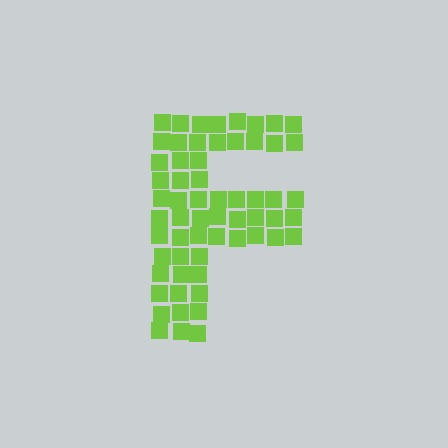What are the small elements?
The small elements are squares.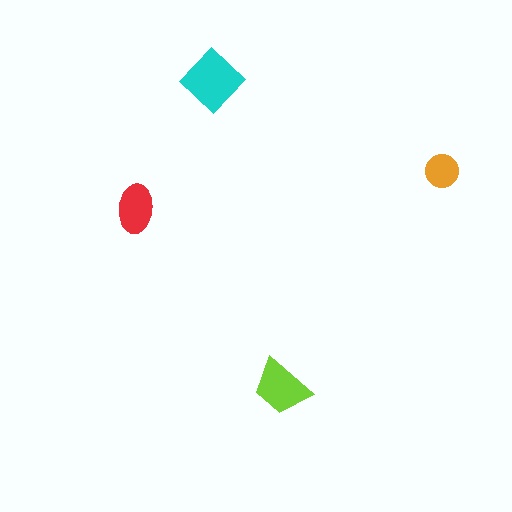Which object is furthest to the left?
The red ellipse is leftmost.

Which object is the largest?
The cyan diamond.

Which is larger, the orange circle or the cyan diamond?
The cyan diamond.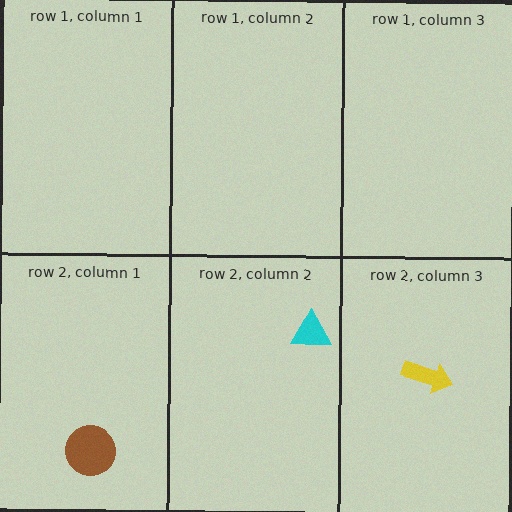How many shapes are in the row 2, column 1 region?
1.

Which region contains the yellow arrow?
The row 2, column 3 region.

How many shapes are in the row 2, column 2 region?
1.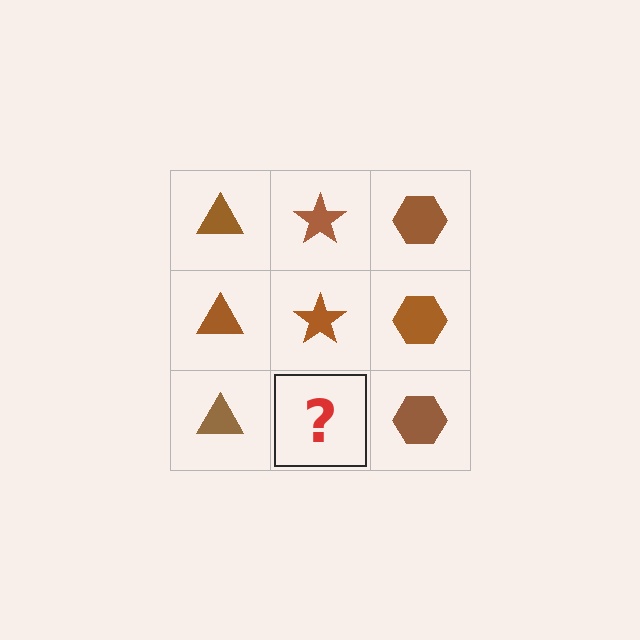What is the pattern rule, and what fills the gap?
The rule is that each column has a consistent shape. The gap should be filled with a brown star.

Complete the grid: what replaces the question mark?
The question mark should be replaced with a brown star.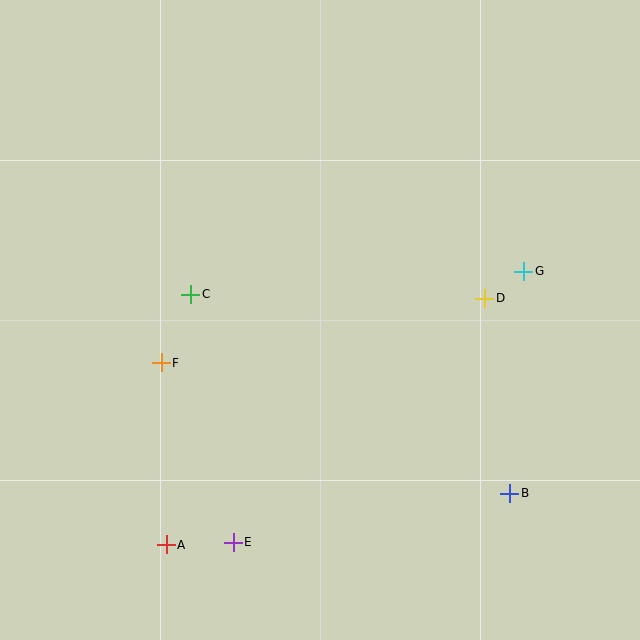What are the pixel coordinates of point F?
Point F is at (161, 363).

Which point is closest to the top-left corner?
Point C is closest to the top-left corner.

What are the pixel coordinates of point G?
Point G is at (524, 271).